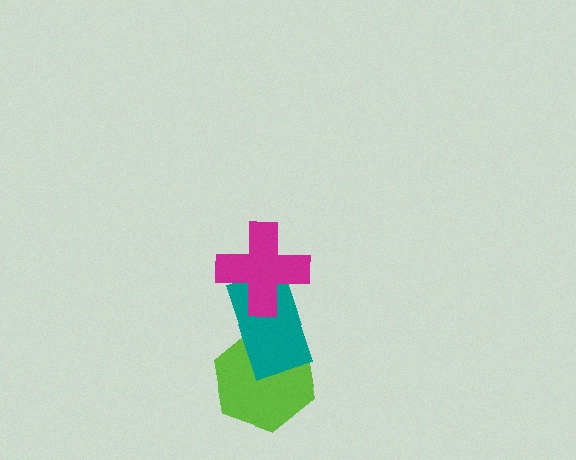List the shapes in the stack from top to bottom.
From top to bottom: the magenta cross, the teal rectangle, the lime hexagon.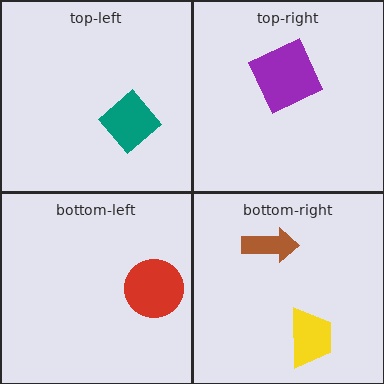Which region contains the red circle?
The bottom-left region.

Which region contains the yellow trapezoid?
The bottom-right region.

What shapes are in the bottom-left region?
The red circle.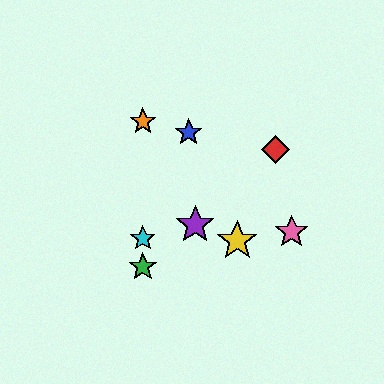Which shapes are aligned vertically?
The green star, the orange star, the cyan star are aligned vertically.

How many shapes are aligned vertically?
3 shapes (the green star, the orange star, the cyan star) are aligned vertically.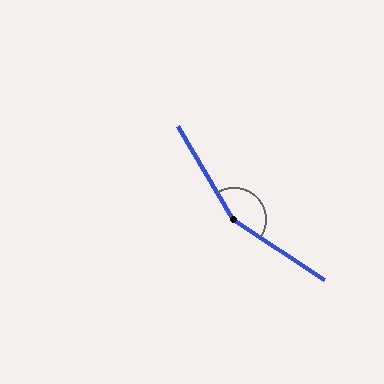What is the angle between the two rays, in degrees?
Approximately 154 degrees.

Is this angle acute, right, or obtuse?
It is obtuse.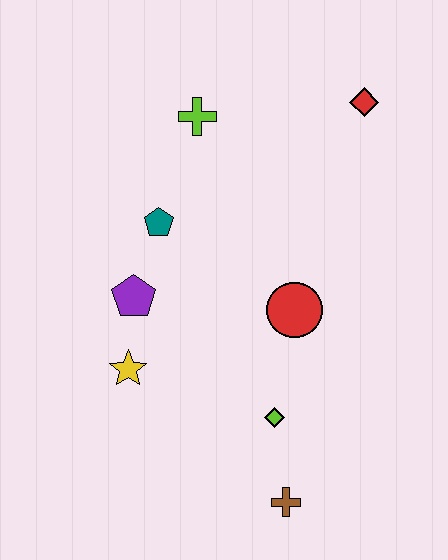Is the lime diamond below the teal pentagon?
Yes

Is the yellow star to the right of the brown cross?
No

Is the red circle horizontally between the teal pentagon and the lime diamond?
No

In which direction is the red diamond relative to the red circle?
The red diamond is above the red circle.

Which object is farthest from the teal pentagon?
The brown cross is farthest from the teal pentagon.